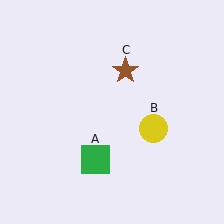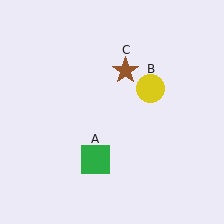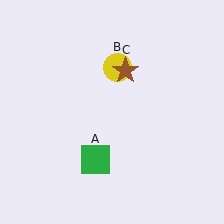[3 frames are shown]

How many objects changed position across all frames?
1 object changed position: yellow circle (object B).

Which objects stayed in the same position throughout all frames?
Green square (object A) and brown star (object C) remained stationary.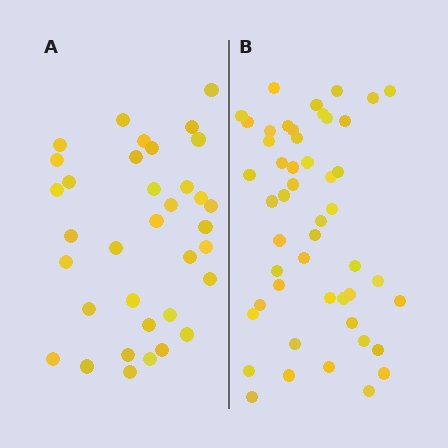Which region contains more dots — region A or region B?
Region B (the right region) has more dots.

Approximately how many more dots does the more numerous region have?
Region B has approximately 15 more dots than region A.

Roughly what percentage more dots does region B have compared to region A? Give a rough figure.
About 40% more.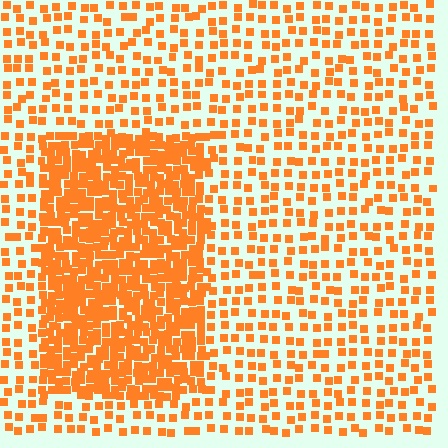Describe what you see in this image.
The image contains small orange elements arranged at two different densities. A rectangle-shaped region is visible where the elements are more densely packed than the surrounding area.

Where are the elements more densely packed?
The elements are more densely packed inside the rectangle boundary.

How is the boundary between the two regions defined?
The boundary is defined by a change in element density (approximately 2.7x ratio). All elements are the same color, size, and shape.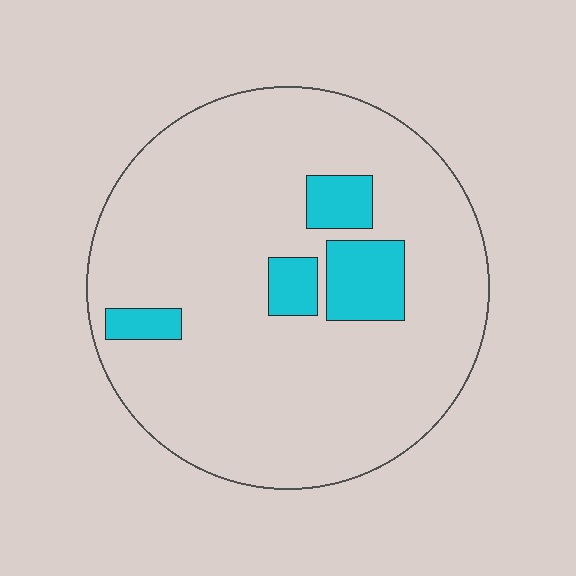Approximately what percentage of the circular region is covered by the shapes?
Approximately 10%.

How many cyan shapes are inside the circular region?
4.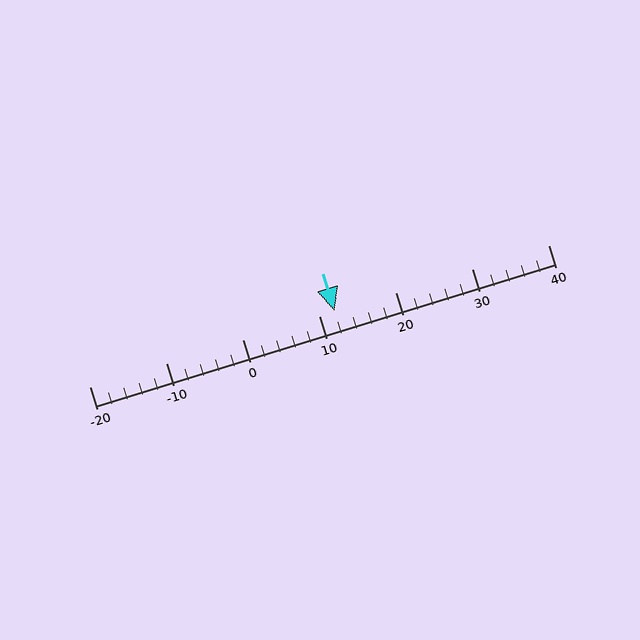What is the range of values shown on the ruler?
The ruler shows values from -20 to 40.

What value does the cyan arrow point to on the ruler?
The cyan arrow points to approximately 12.